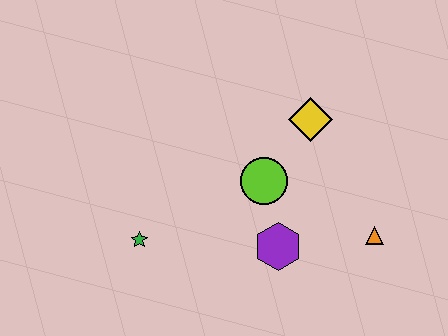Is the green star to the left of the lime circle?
Yes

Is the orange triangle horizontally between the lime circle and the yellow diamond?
No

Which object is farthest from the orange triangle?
The green star is farthest from the orange triangle.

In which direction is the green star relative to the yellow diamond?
The green star is to the left of the yellow diamond.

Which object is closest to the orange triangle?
The purple hexagon is closest to the orange triangle.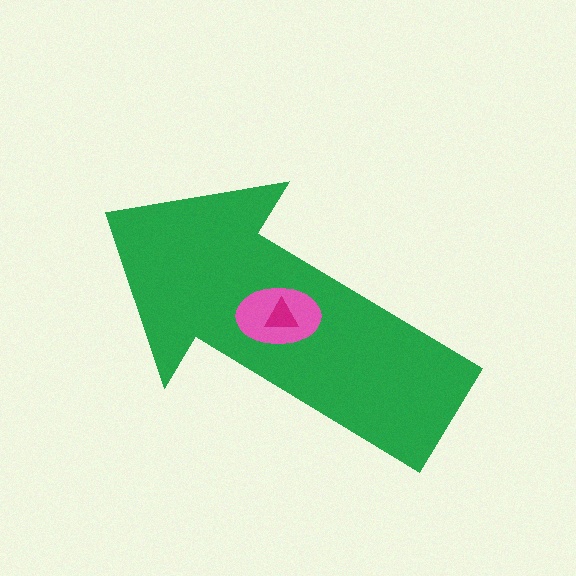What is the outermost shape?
The green arrow.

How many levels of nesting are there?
3.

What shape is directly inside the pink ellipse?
The magenta triangle.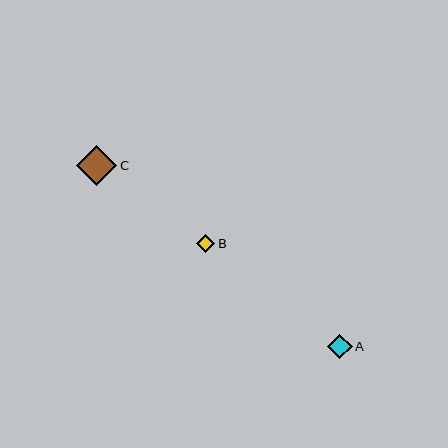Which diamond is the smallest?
Diamond B is the smallest with a size of approximately 18 pixels.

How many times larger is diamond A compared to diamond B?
Diamond A is approximately 1.3 times the size of diamond B.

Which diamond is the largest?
Diamond C is the largest with a size of approximately 40 pixels.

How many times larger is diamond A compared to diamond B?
Diamond A is approximately 1.3 times the size of diamond B.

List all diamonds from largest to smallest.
From largest to smallest: C, A, B.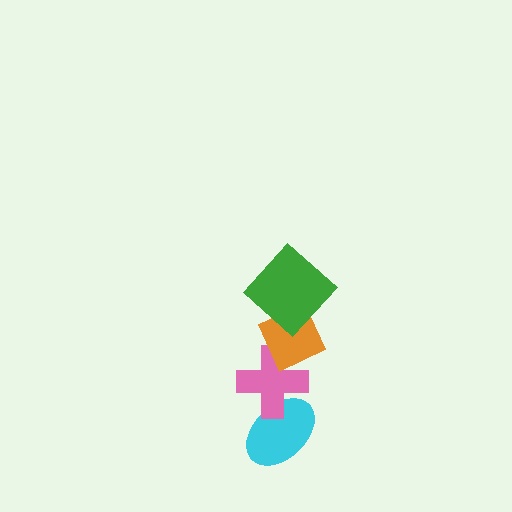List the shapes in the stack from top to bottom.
From top to bottom: the green diamond, the orange diamond, the pink cross, the cyan ellipse.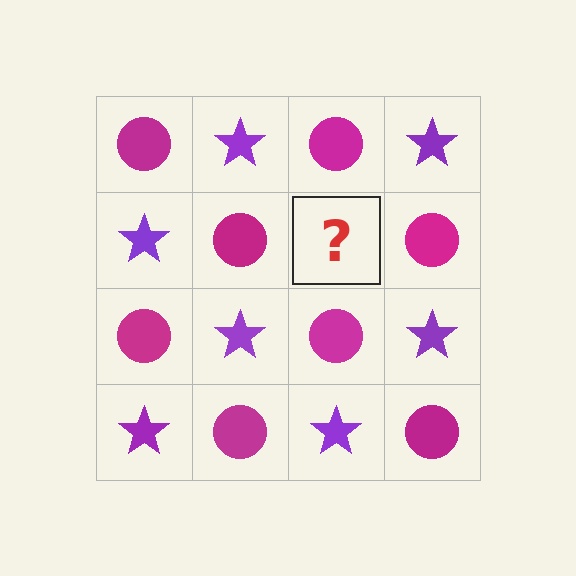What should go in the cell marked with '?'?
The missing cell should contain a purple star.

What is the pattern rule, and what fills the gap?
The rule is that it alternates magenta circle and purple star in a checkerboard pattern. The gap should be filled with a purple star.